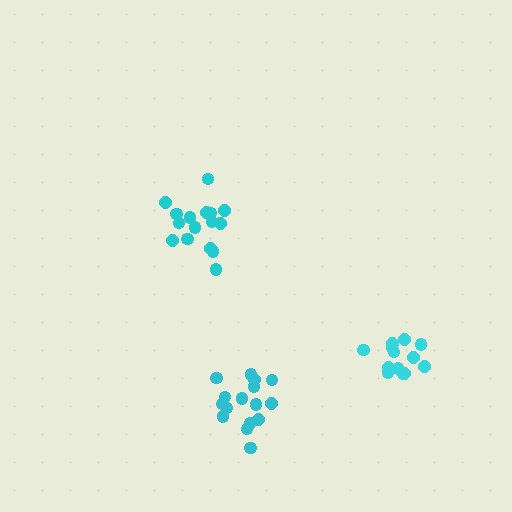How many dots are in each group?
Group 1: 16 dots, Group 2: 13 dots, Group 3: 16 dots (45 total).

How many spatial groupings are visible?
There are 3 spatial groupings.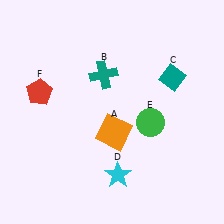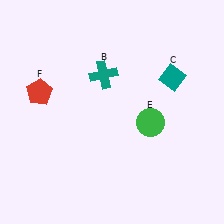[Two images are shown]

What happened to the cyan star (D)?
The cyan star (D) was removed in Image 2. It was in the bottom-right area of Image 1.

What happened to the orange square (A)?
The orange square (A) was removed in Image 2. It was in the bottom-right area of Image 1.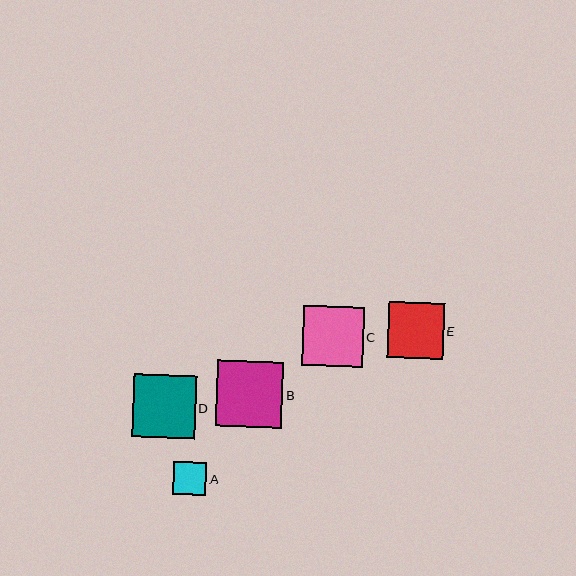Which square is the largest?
Square B is the largest with a size of approximately 66 pixels.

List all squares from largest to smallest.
From largest to smallest: B, D, C, E, A.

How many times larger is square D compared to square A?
Square D is approximately 1.9 times the size of square A.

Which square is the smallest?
Square A is the smallest with a size of approximately 33 pixels.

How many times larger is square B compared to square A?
Square B is approximately 2.0 times the size of square A.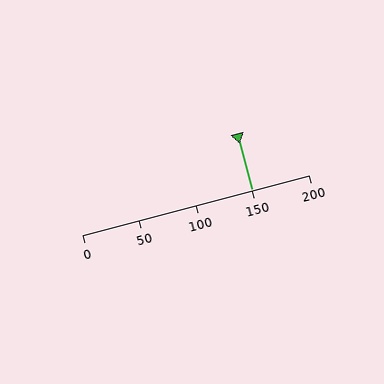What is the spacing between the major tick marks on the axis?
The major ticks are spaced 50 apart.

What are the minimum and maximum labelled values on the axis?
The axis runs from 0 to 200.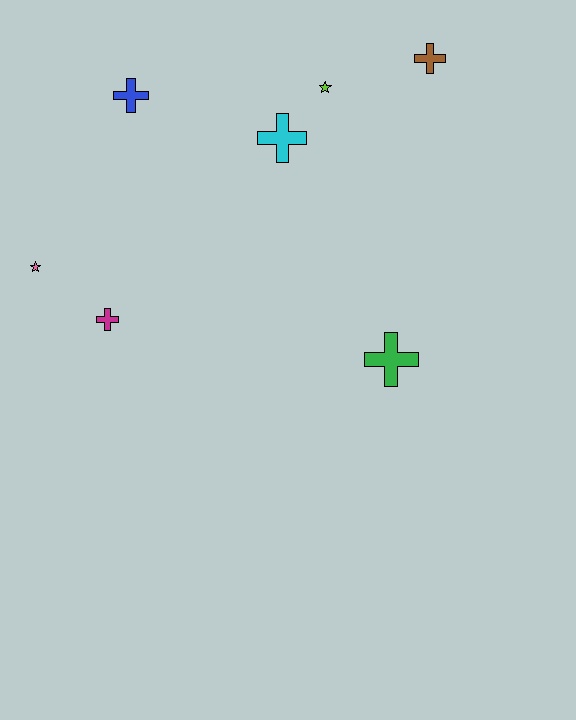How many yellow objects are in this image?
There are no yellow objects.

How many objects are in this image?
There are 7 objects.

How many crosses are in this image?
There are 5 crosses.